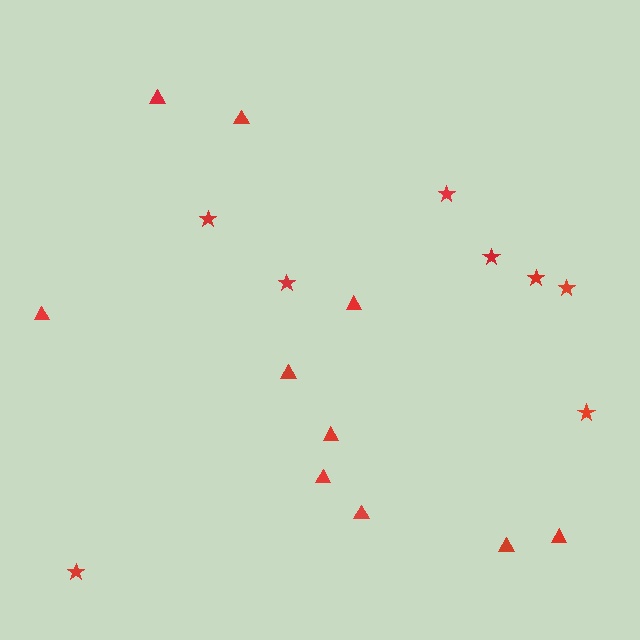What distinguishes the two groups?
There are 2 groups: one group of stars (8) and one group of triangles (10).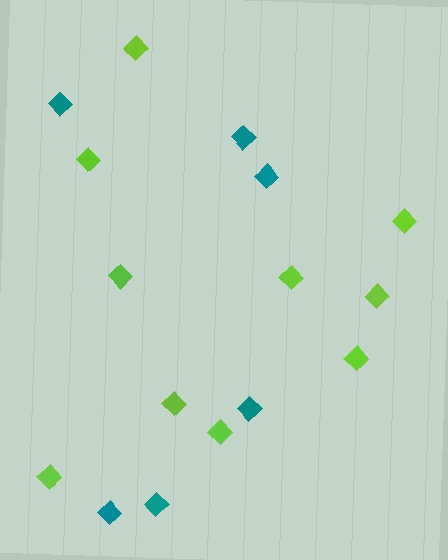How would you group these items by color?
There are 2 groups: one group of lime diamonds (10) and one group of teal diamonds (6).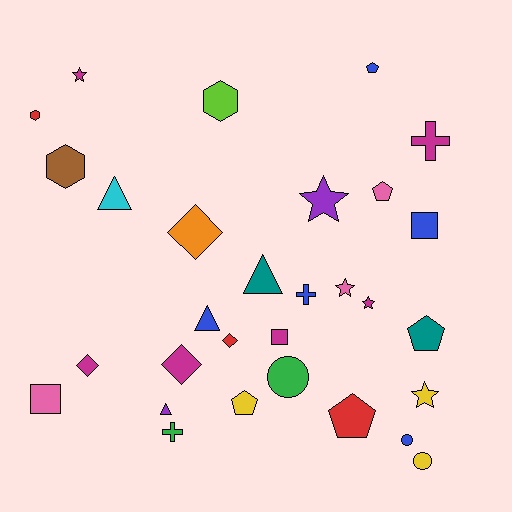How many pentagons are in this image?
There are 5 pentagons.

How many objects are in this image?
There are 30 objects.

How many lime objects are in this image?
There is 1 lime object.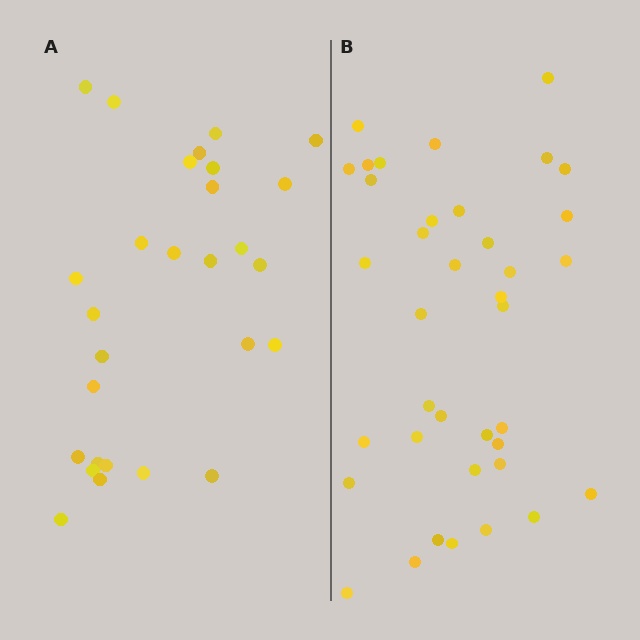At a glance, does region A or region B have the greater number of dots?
Region B (the right region) has more dots.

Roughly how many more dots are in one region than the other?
Region B has roughly 10 or so more dots than region A.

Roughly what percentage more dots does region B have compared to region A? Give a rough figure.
About 35% more.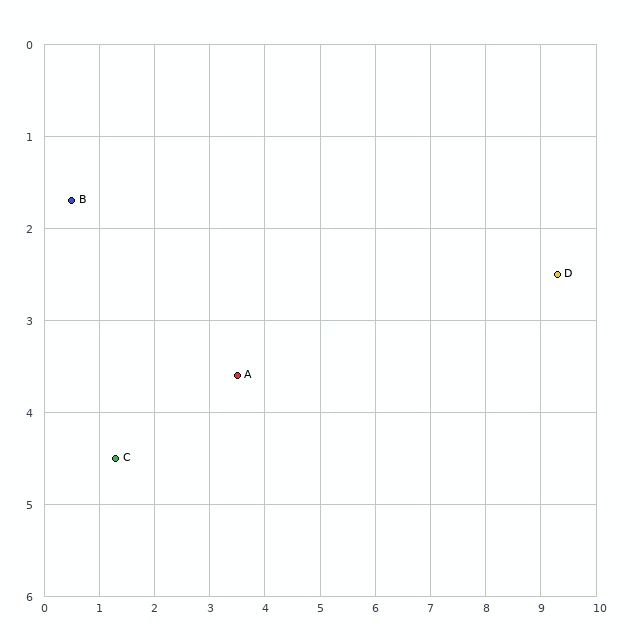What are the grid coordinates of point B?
Point B is at approximately (0.5, 1.7).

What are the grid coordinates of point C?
Point C is at approximately (1.3, 4.5).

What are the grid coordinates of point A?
Point A is at approximately (3.5, 3.6).